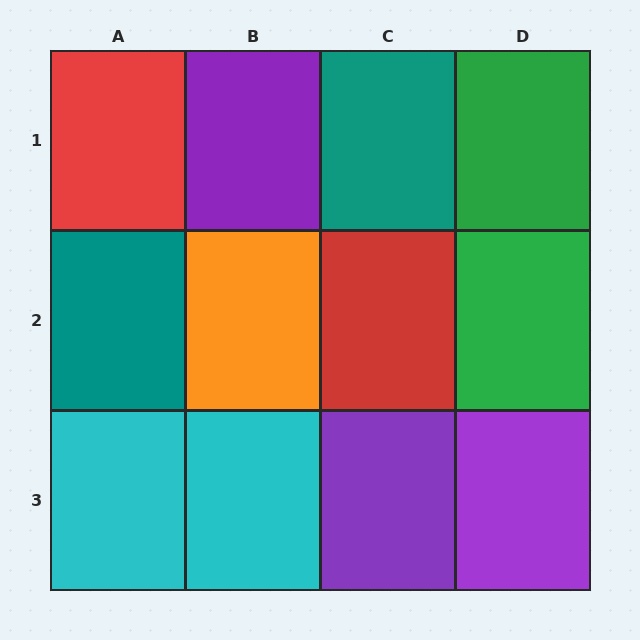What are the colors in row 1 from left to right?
Red, purple, teal, green.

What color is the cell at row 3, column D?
Purple.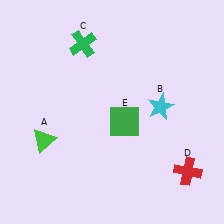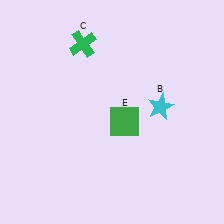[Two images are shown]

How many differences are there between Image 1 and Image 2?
There are 2 differences between the two images.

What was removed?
The red cross (D), the green triangle (A) were removed in Image 2.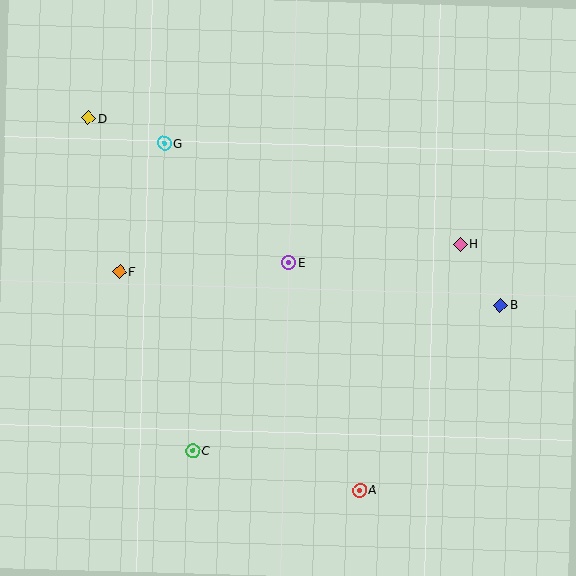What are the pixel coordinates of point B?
Point B is at (500, 305).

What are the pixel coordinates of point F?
Point F is at (120, 272).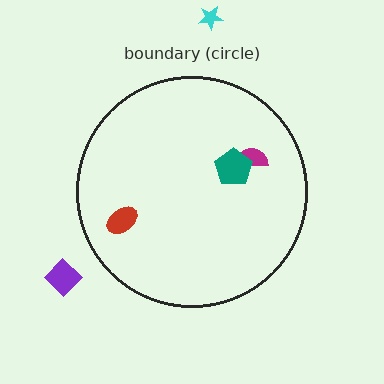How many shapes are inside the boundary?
3 inside, 2 outside.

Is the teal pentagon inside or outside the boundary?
Inside.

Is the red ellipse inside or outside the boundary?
Inside.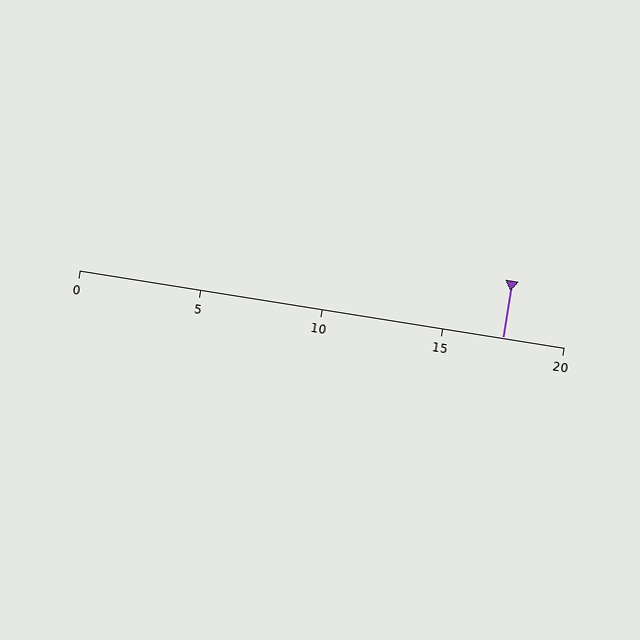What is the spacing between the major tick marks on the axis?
The major ticks are spaced 5 apart.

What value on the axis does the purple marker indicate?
The marker indicates approximately 17.5.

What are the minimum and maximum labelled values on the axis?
The axis runs from 0 to 20.